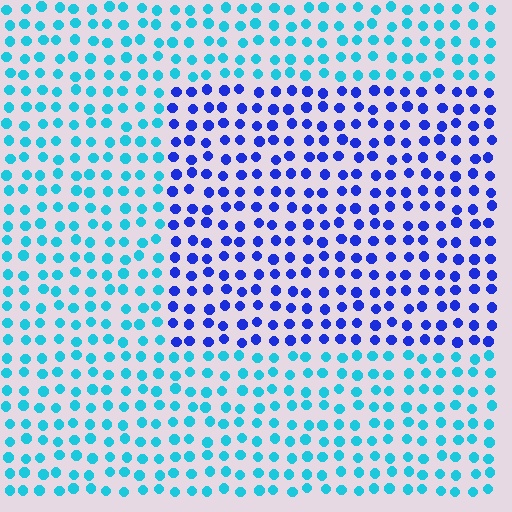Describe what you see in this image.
The image is filled with small cyan elements in a uniform arrangement. A rectangle-shaped region is visible where the elements are tinted to a slightly different hue, forming a subtle color boundary.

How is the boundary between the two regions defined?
The boundary is defined purely by a slight shift in hue (about 49 degrees). Spacing, size, and orientation are identical on both sides.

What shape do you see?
I see a rectangle.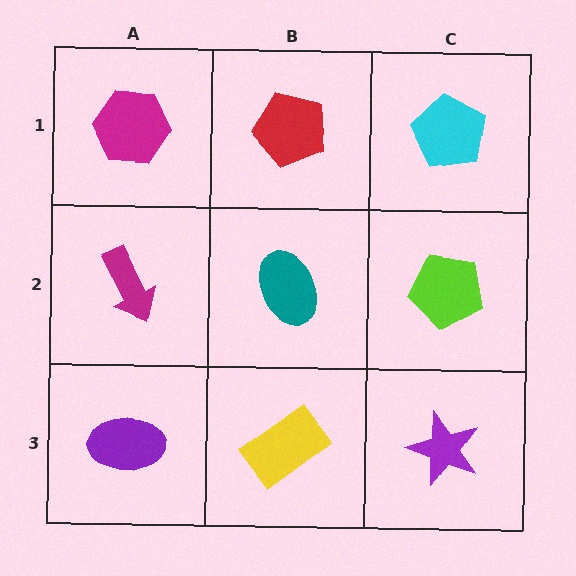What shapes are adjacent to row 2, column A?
A magenta hexagon (row 1, column A), a purple ellipse (row 3, column A), a teal ellipse (row 2, column B).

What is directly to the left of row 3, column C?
A yellow rectangle.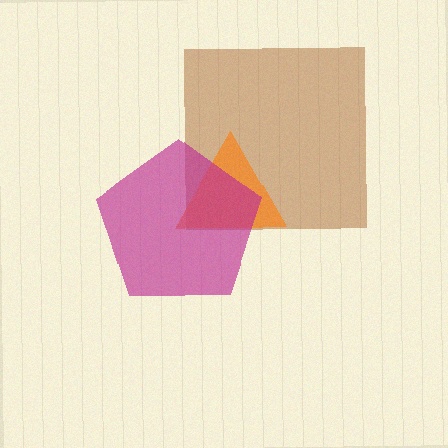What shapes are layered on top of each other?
The layered shapes are: a brown square, an orange triangle, a magenta pentagon.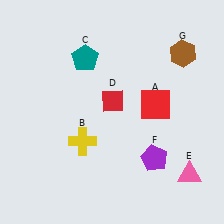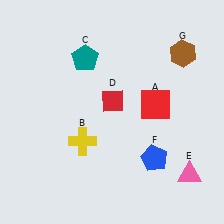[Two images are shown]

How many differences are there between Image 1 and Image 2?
There is 1 difference between the two images.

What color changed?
The pentagon (F) changed from purple in Image 1 to blue in Image 2.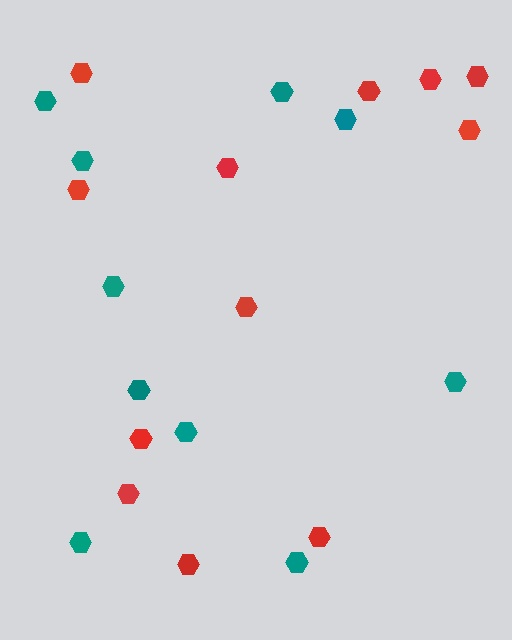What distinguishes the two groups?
There are 2 groups: one group of red hexagons (12) and one group of teal hexagons (10).